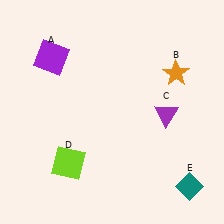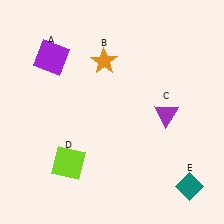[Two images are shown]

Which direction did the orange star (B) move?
The orange star (B) moved left.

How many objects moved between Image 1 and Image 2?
1 object moved between the two images.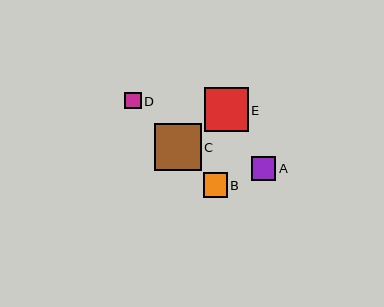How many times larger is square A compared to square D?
Square A is approximately 1.5 times the size of square D.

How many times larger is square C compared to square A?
Square C is approximately 1.9 times the size of square A.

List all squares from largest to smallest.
From largest to smallest: C, E, B, A, D.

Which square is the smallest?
Square D is the smallest with a size of approximately 16 pixels.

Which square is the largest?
Square C is the largest with a size of approximately 47 pixels.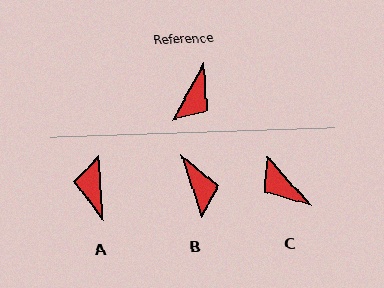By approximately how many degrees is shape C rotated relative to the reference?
Approximately 110 degrees clockwise.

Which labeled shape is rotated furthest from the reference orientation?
A, about 148 degrees away.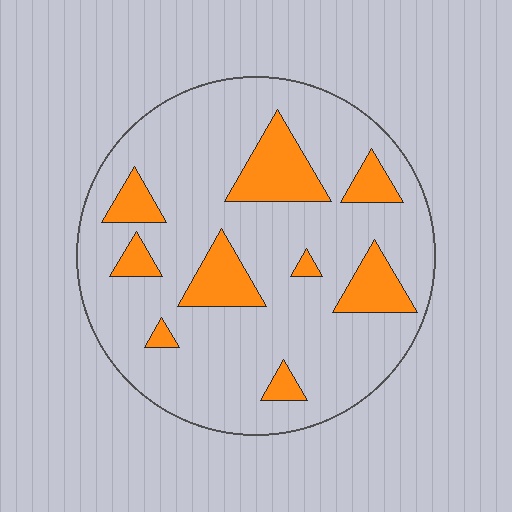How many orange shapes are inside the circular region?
9.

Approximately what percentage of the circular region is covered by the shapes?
Approximately 20%.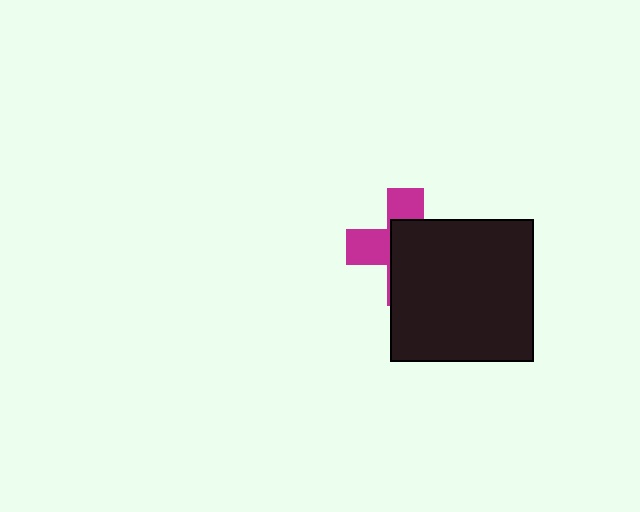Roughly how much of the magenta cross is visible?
A small part of it is visible (roughly 39%).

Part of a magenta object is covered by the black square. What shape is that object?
It is a cross.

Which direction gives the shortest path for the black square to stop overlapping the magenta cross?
Moving toward the lower-right gives the shortest separation.